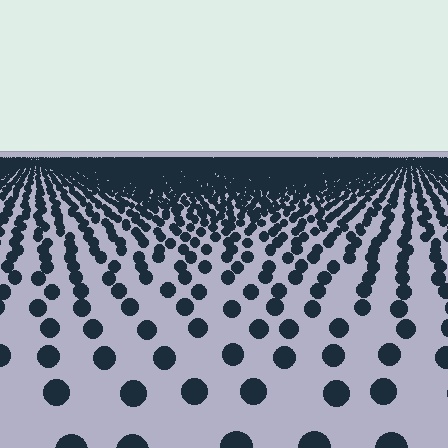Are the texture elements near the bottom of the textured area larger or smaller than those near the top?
Larger. Near the bottom, elements are closer to the viewer and appear at a bigger on-screen size.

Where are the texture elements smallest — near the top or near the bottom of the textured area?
Near the top.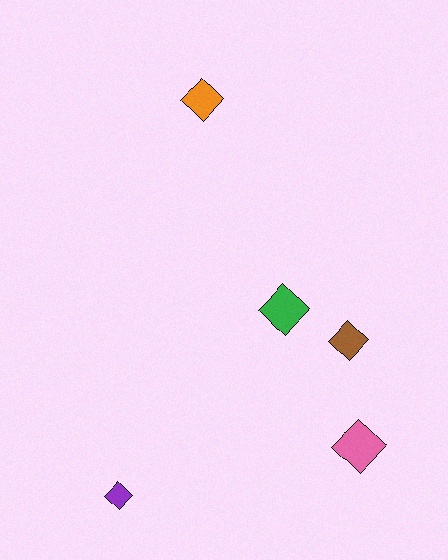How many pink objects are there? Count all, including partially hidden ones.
There is 1 pink object.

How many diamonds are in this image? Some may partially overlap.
There are 5 diamonds.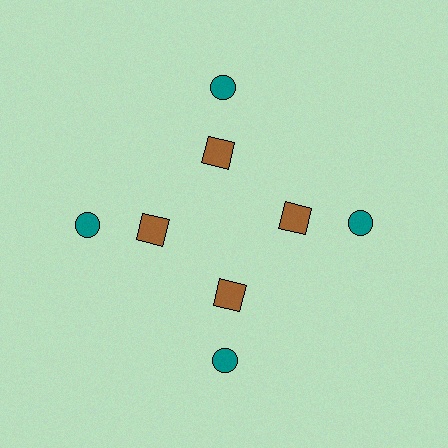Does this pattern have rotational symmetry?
Yes, this pattern has 4-fold rotational symmetry. It looks the same after rotating 90 degrees around the center.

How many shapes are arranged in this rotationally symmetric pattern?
There are 8 shapes, arranged in 4 groups of 2.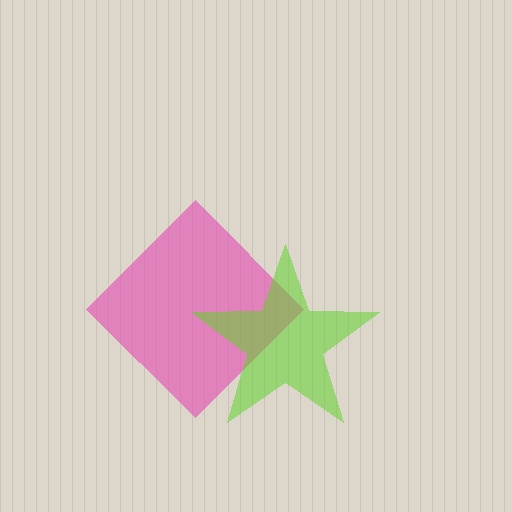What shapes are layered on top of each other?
The layered shapes are: a pink diamond, a lime star.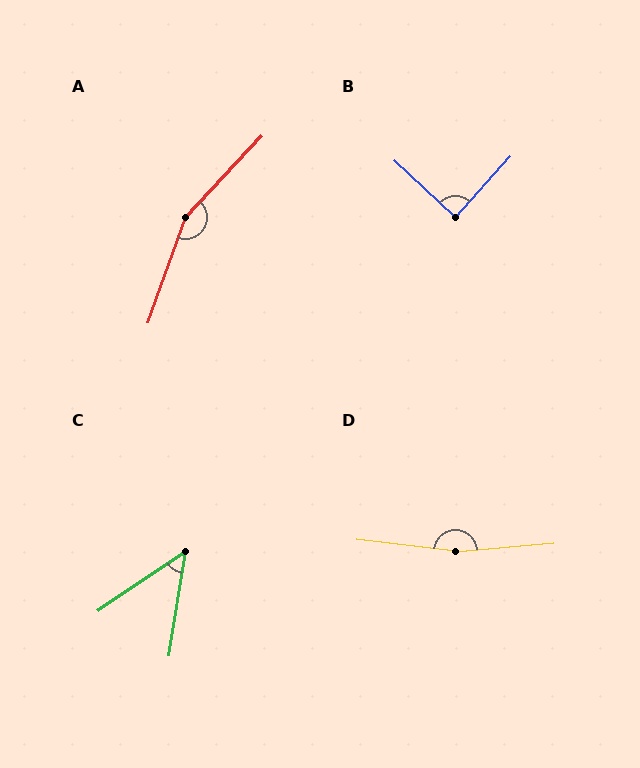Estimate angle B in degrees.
Approximately 89 degrees.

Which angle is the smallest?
C, at approximately 47 degrees.